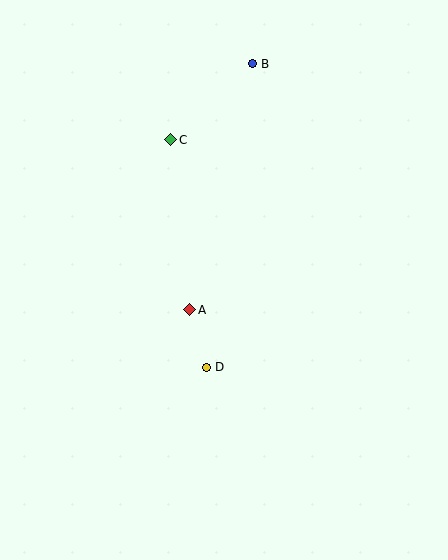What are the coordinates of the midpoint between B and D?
The midpoint between B and D is at (230, 215).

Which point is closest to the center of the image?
Point A at (190, 310) is closest to the center.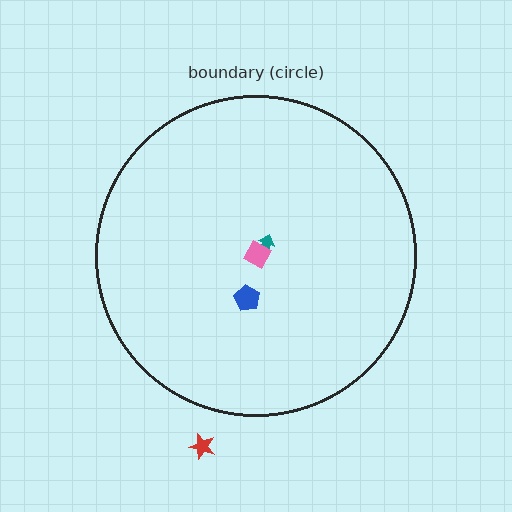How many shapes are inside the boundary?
3 inside, 1 outside.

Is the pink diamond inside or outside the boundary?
Inside.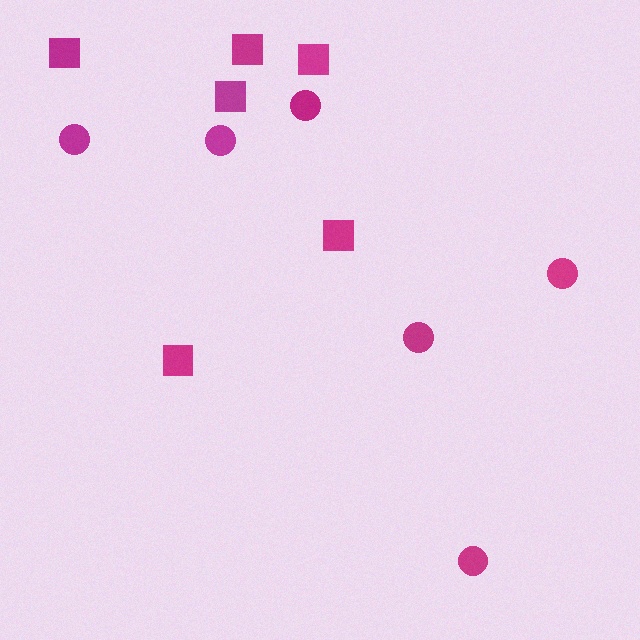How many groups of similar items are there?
There are 2 groups: one group of circles (6) and one group of squares (6).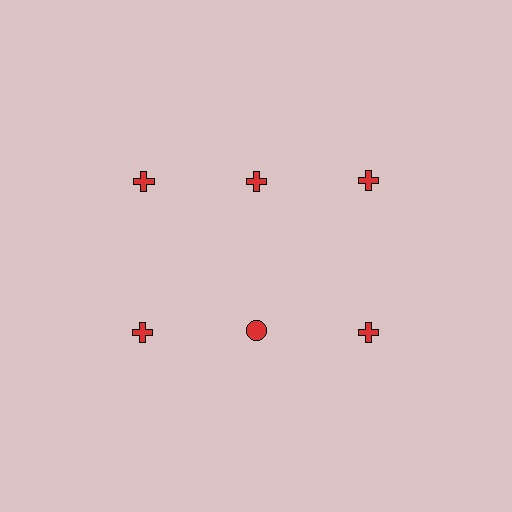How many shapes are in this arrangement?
There are 6 shapes arranged in a grid pattern.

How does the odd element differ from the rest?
It has a different shape: circle instead of cross.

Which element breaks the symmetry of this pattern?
The red circle in the second row, second from left column breaks the symmetry. All other shapes are red crosses.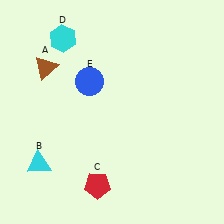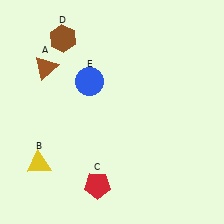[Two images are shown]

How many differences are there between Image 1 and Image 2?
There are 2 differences between the two images.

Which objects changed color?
B changed from cyan to yellow. D changed from cyan to brown.